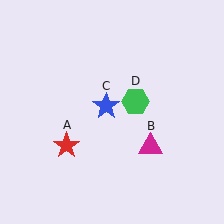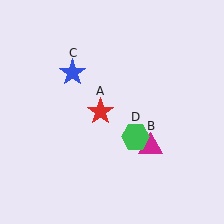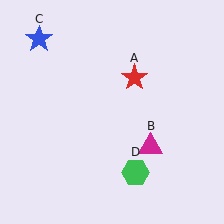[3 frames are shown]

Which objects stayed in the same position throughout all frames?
Magenta triangle (object B) remained stationary.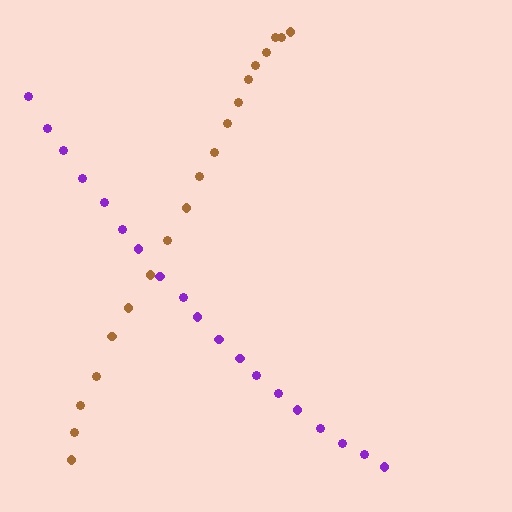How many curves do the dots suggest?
There are 2 distinct paths.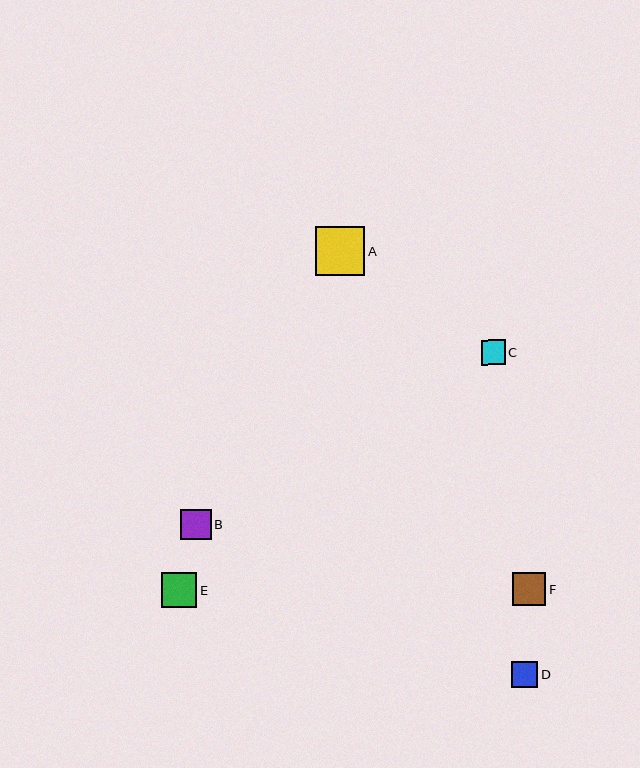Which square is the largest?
Square A is the largest with a size of approximately 49 pixels.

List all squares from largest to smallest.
From largest to smallest: A, E, F, B, D, C.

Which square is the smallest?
Square C is the smallest with a size of approximately 24 pixels.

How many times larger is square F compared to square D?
Square F is approximately 1.3 times the size of square D.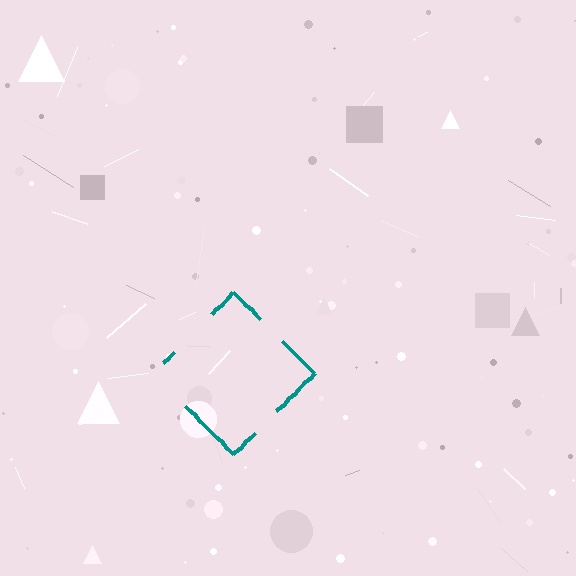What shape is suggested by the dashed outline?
The dashed outline suggests a diamond.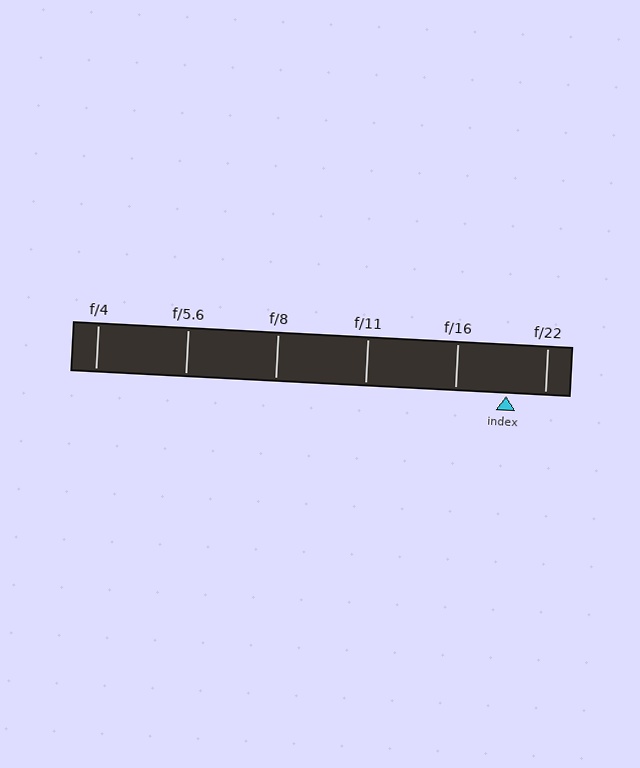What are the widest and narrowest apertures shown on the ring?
The widest aperture shown is f/4 and the narrowest is f/22.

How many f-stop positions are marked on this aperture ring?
There are 6 f-stop positions marked.